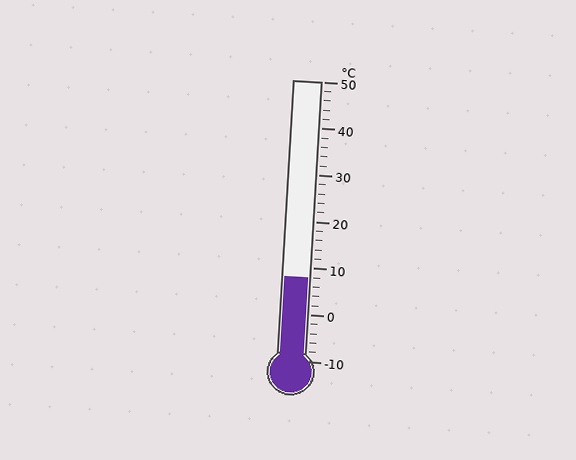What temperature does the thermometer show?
The thermometer shows approximately 8°C.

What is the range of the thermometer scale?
The thermometer scale ranges from -10°C to 50°C.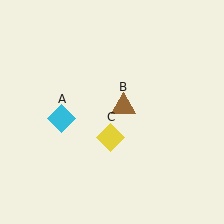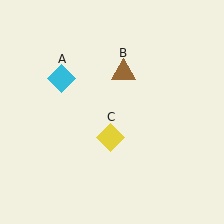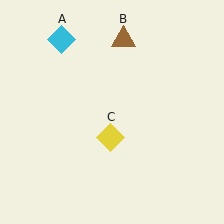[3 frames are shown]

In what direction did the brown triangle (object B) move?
The brown triangle (object B) moved up.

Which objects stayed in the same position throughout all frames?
Yellow diamond (object C) remained stationary.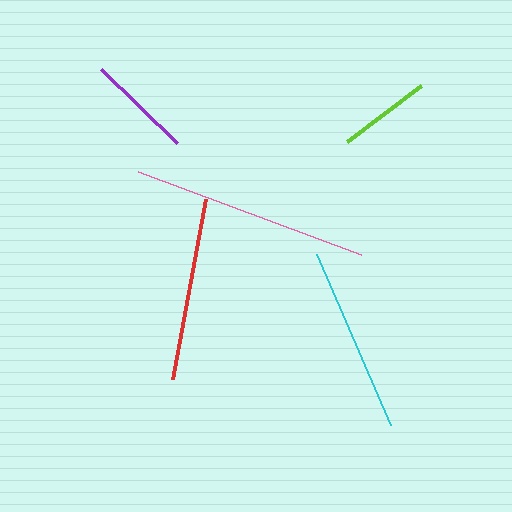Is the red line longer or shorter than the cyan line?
The cyan line is longer than the red line.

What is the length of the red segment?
The red segment is approximately 182 pixels long.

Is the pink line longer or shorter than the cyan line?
The pink line is longer than the cyan line.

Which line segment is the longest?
The pink line is the longest at approximately 239 pixels.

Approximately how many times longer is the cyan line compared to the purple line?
The cyan line is approximately 1.8 times the length of the purple line.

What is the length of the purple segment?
The purple segment is approximately 106 pixels long.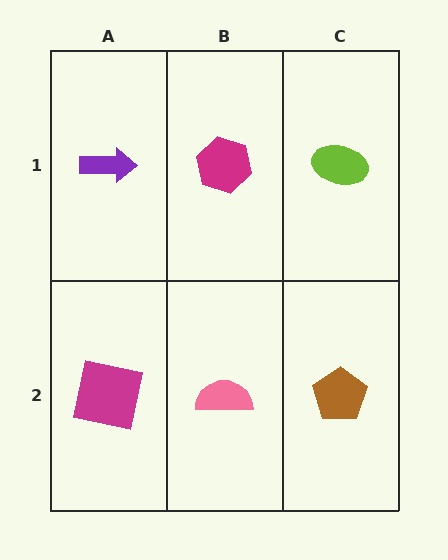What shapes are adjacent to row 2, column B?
A magenta hexagon (row 1, column B), a magenta square (row 2, column A), a brown pentagon (row 2, column C).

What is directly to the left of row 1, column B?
A purple arrow.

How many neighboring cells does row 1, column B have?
3.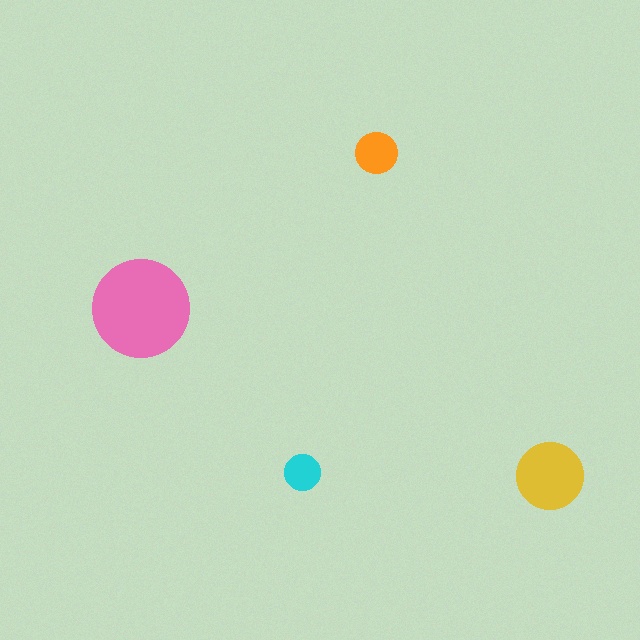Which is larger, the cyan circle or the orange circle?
The orange one.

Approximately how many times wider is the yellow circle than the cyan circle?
About 2 times wider.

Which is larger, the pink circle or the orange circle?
The pink one.